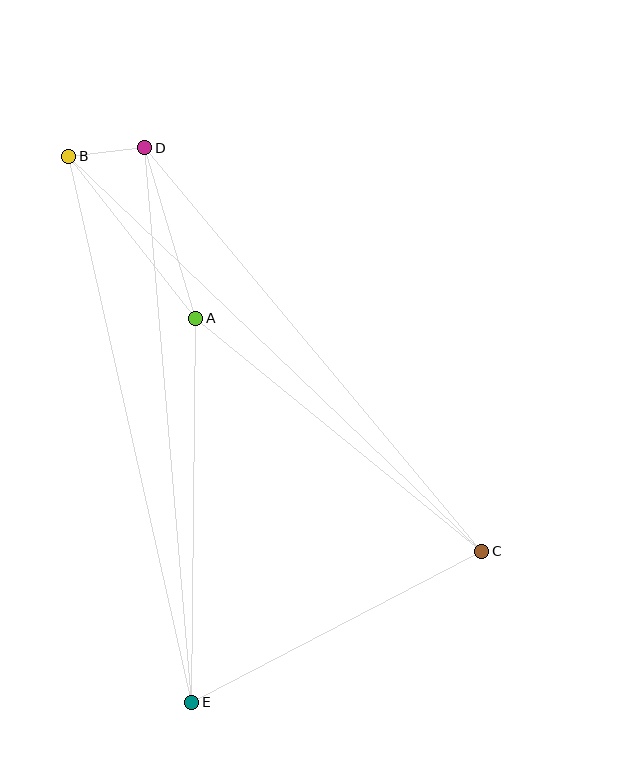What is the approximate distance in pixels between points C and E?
The distance between C and E is approximately 327 pixels.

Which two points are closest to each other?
Points B and D are closest to each other.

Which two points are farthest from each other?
Points B and C are farthest from each other.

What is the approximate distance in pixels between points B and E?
The distance between B and E is approximately 560 pixels.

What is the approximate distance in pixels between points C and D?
The distance between C and D is approximately 526 pixels.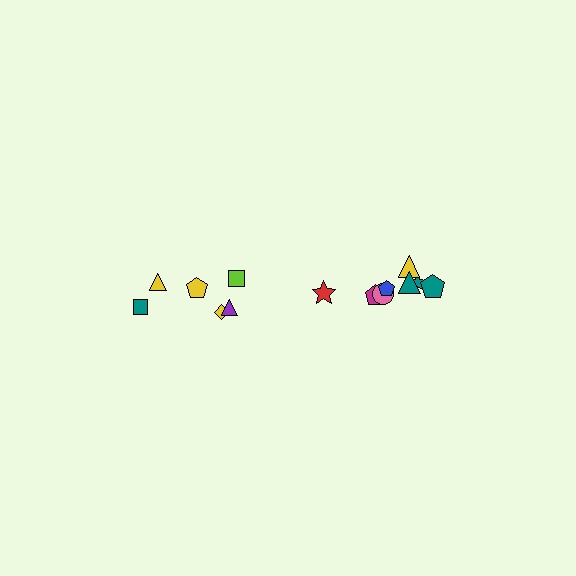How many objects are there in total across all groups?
There are 14 objects.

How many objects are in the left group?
There are 6 objects.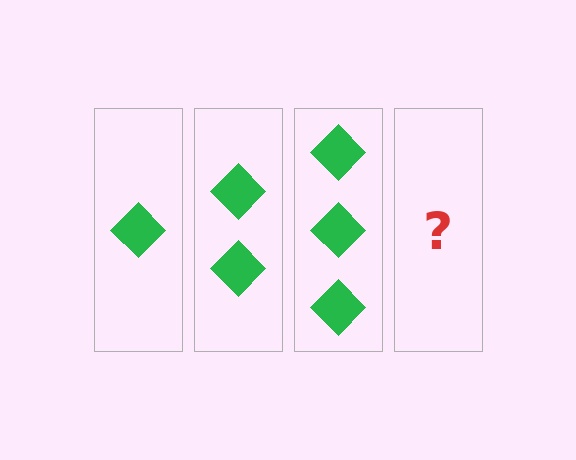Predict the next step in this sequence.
The next step is 4 diamonds.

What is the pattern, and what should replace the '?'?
The pattern is that each step adds one more diamond. The '?' should be 4 diamonds.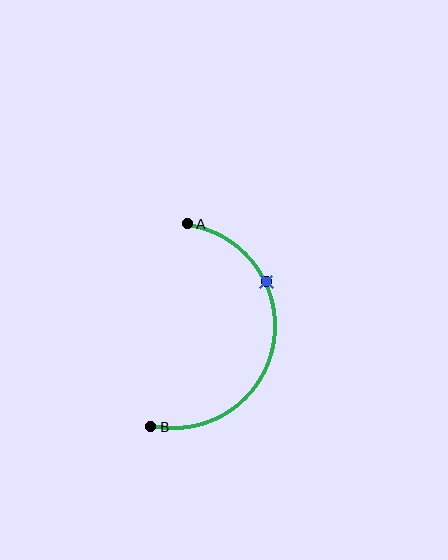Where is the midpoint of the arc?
The arc midpoint is the point on the curve farthest from the straight line joining A and B. It sits to the right of that line.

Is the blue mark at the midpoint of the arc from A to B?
No. The blue mark lies on the arc but is closer to endpoint A. The arc midpoint would be at the point on the curve equidistant along the arc from both A and B.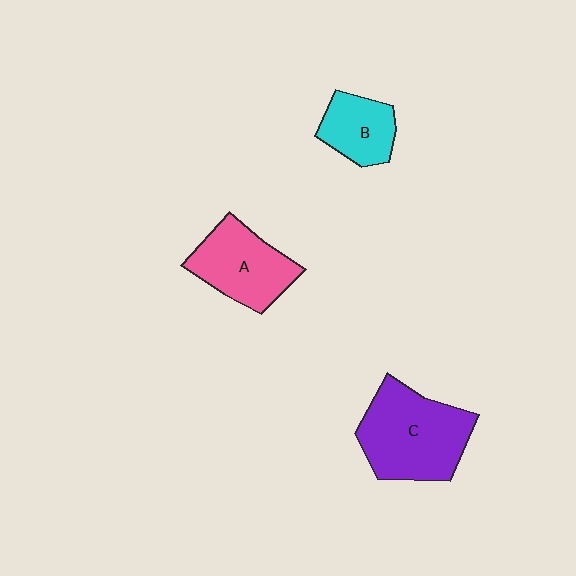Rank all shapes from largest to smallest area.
From largest to smallest: C (purple), A (pink), B (cyan).